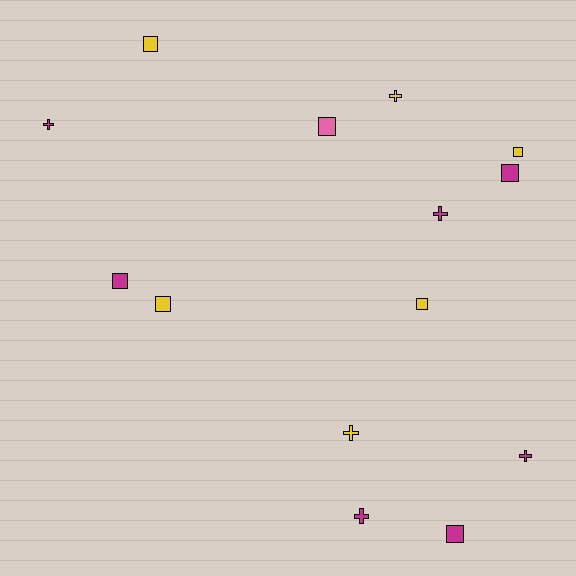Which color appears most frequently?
Magenta, with 7 objects.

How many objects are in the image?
There are 14 objects.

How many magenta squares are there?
There are 3 magenta squares.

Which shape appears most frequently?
Square, with 8 objects.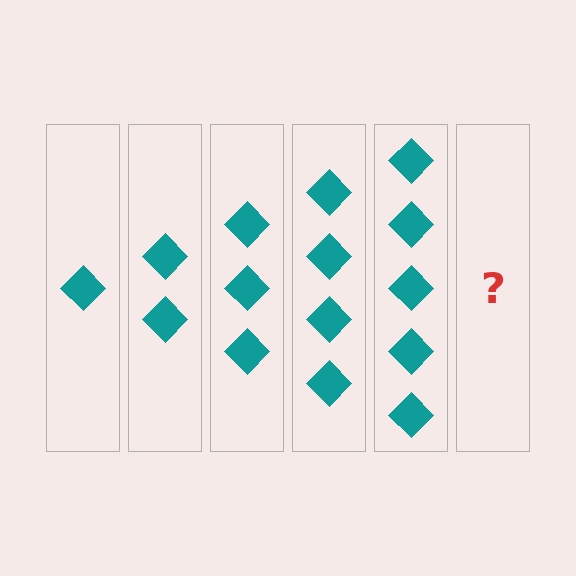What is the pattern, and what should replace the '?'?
The pattern is that each step adds one more diamond. The '?' should be 6 diamonds.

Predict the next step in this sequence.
The next step is 6 diamonds.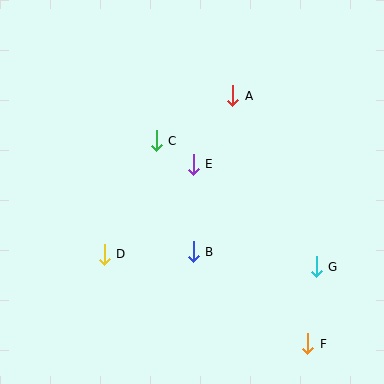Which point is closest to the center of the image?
Point E at (193, 164) is closest to the center.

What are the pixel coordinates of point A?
Point A is at (233, 96).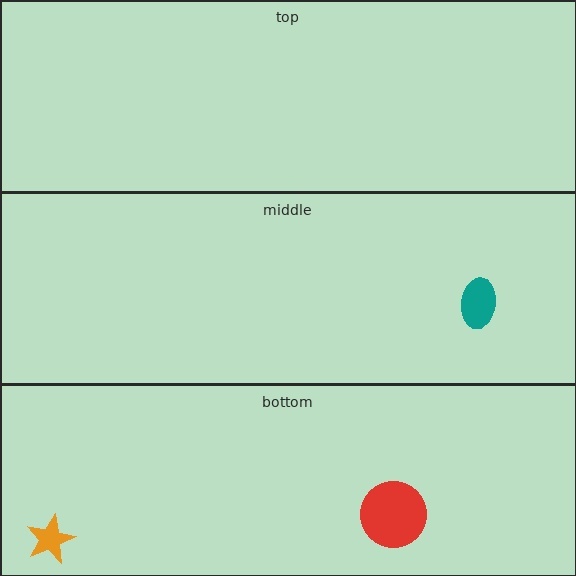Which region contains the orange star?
The bottom region.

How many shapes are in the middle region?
1.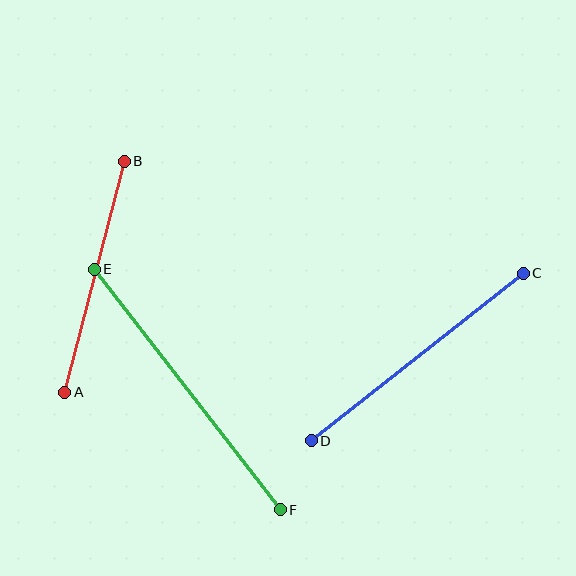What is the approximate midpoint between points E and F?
The midpoint is at approximately (187, 390) pixels.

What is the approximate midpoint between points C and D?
The midpoint is at approximately (417, 357) pixels.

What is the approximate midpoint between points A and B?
The midpoint is at approximately (94, 277) pixels.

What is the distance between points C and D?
The distance is approximately 270 pixels.